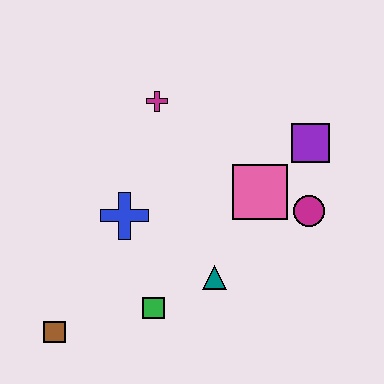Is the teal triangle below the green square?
No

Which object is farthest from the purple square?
The brown square is farthest from the purple square.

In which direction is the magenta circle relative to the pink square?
The magenta circle is to the right of the pink square.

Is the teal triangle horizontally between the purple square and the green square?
Yes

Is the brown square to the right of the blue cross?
No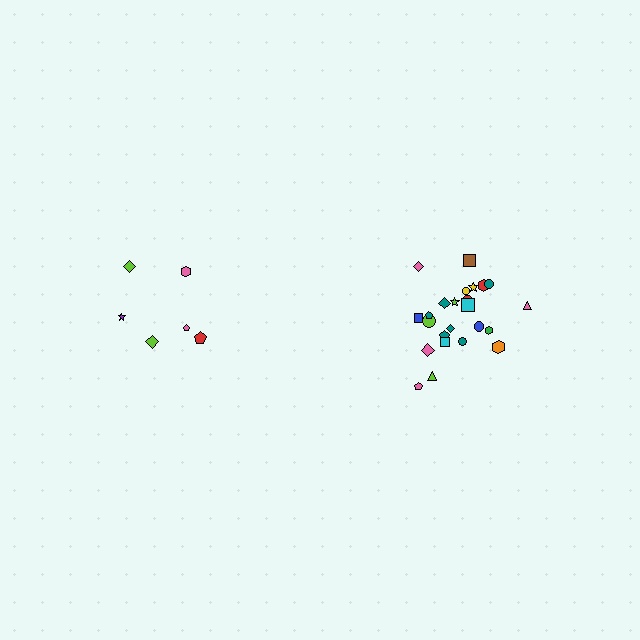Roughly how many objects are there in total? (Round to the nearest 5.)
Roughly 30 objects in total.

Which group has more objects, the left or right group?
The right group.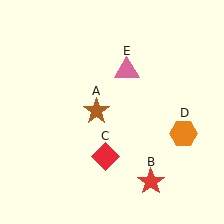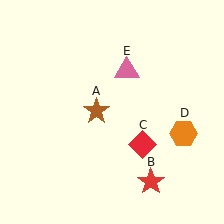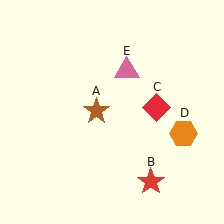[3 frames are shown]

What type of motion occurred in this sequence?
The red diamond (object C) rotated counterclockwise around the center of the scene.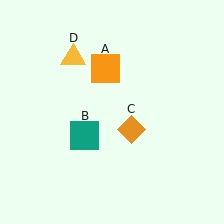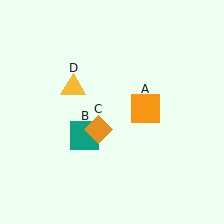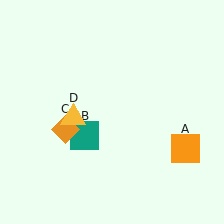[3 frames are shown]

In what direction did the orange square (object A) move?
The orange square (object A) moved down and to the right.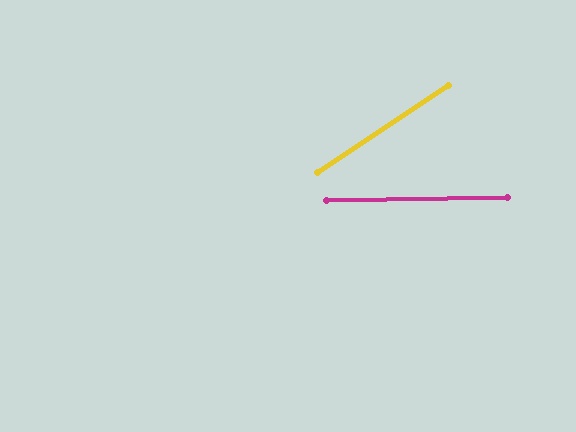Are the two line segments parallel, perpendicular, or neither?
Neither parallel nor perpendicular — they differ by about 32°.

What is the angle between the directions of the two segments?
Approximately 32 degrees.